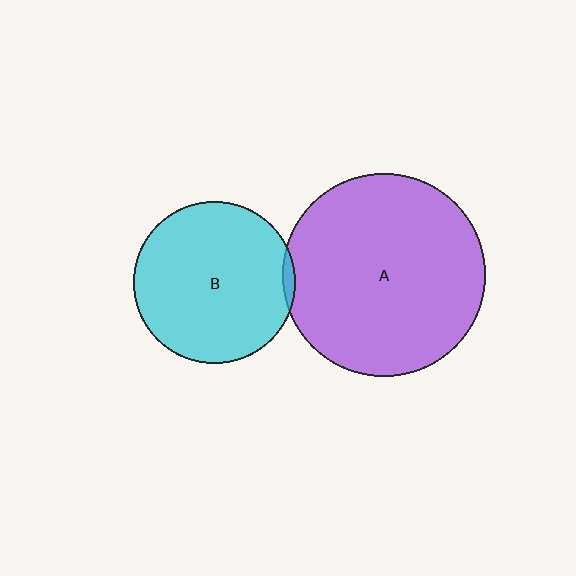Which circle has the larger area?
Circle A (purple).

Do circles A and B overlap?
Yes.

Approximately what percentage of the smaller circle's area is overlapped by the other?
Approximately 5%.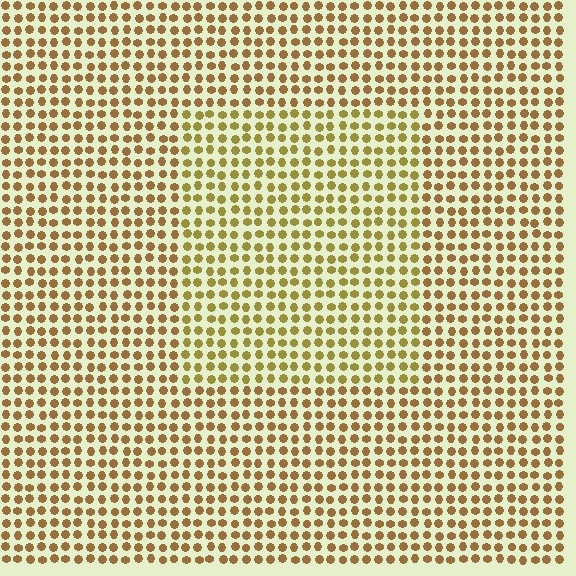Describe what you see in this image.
The image is filled with small brown elements in a uniform arrangement. A rectangle-shaped region is visible where the elements are tinted to a slightly different hue, forming a subtle color boundary.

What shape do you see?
I see a rectangle.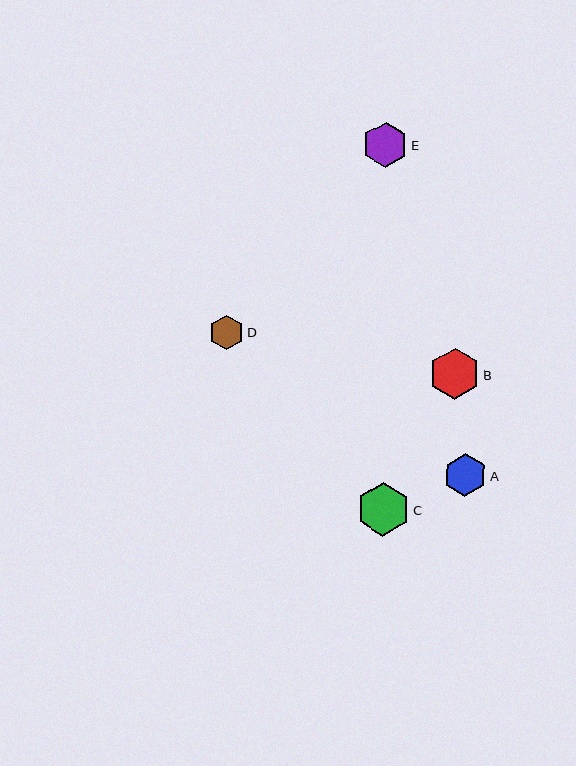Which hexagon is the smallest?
Hexagon D is the smallest with a size of approximately 35 pixels.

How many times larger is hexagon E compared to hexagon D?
Hexagon E is approximately 1.3 times the size of hexagon D.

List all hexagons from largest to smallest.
From largest to smallest: C, B, E, A, D.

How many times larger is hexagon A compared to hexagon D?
Hexagon A is approximately 1.3 times the size of hexagon D.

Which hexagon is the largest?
Hexagon C is the largest with a size of approximately 53 pixels.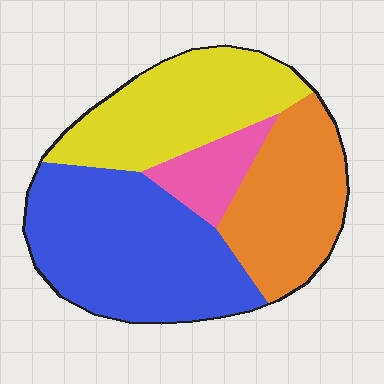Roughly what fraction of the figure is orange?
Orange covers about 25% of the figure.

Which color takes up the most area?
Blue, at roughly 40%.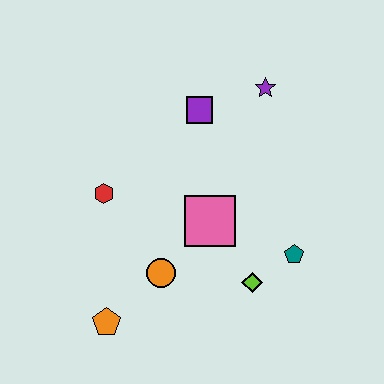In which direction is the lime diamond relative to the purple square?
The lime diamond is below the purple square.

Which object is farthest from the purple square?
The orange pentagon is farthest from the purple square.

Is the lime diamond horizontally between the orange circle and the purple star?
Yes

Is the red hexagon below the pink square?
No